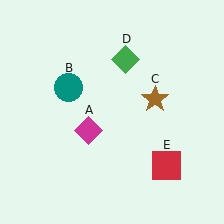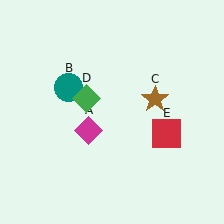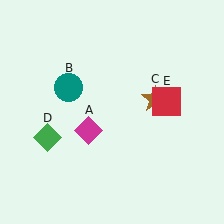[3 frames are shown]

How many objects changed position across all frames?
2 objects changed position: green diamond (object D), red square (object E).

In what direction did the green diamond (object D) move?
The green diamond (object D) moved down and to the left.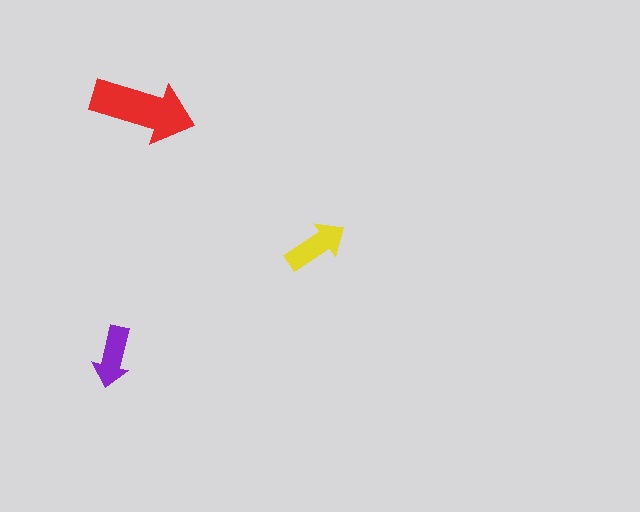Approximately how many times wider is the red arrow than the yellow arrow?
About 1.5 times wider.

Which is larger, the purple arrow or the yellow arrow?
The yellow one.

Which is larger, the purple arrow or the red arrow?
The red one.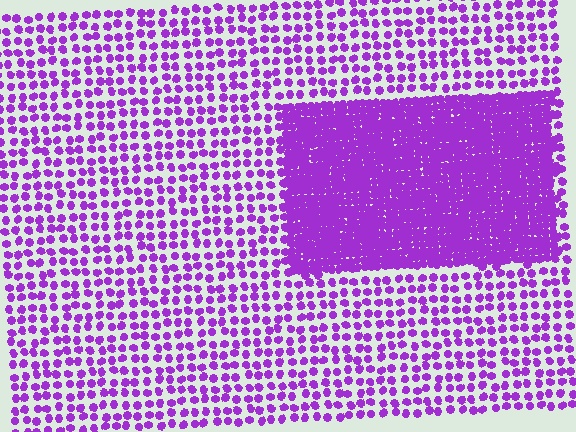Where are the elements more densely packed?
The elements are more densely packed inside the rectangle boundary.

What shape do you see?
I see a rectangle.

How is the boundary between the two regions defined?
The boundary is defined by a change in element density (approximately 2.9x ratio). All elements are the same color, size, and shape.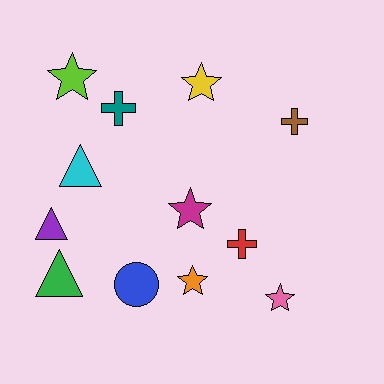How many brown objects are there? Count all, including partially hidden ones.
There is 1 brown object.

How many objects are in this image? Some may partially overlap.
There are 12 objects.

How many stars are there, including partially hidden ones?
There are 5 stars.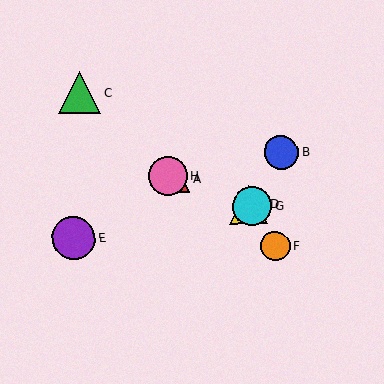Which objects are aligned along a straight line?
Objects A, D, G, H are aligned along a straight line.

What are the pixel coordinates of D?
Object D is at (248, 205).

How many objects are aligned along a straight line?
4 objects (A, D, G, H) are aligned along a straight line.